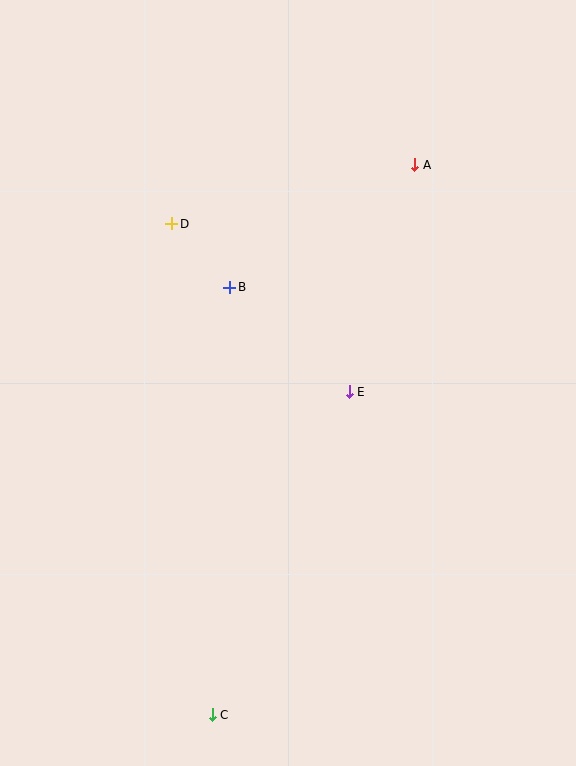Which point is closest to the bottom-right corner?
Point C is closest to the bottom-right corner.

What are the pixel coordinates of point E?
Point E is at (349, 392).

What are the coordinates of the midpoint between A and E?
The midpoint between A and E is at (382, 278).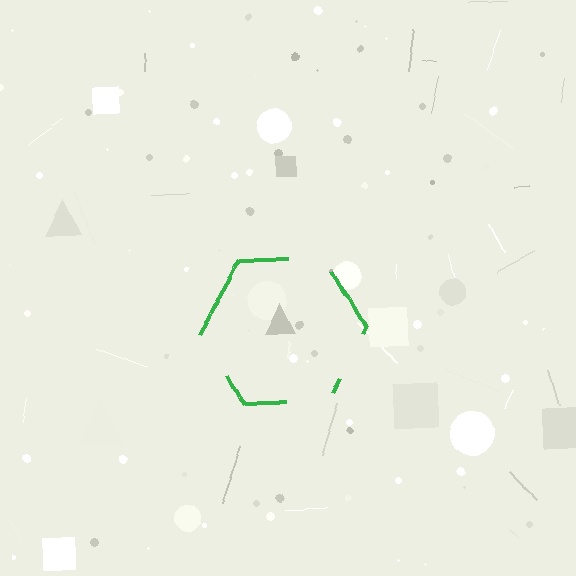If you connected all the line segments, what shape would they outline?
They would outline a hexagon.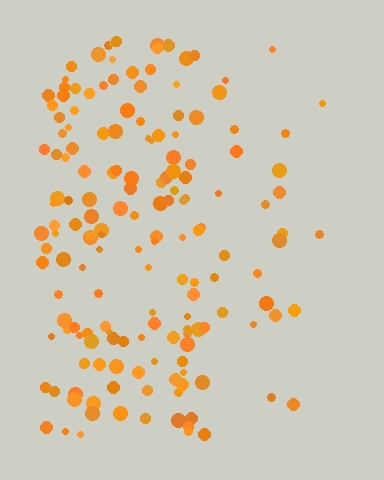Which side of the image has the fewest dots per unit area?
The right.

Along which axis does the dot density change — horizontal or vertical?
Horizontal.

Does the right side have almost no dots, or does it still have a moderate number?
Still a moderate number, just noticeably fewer than the left.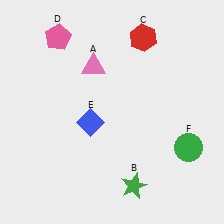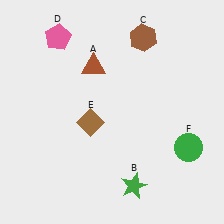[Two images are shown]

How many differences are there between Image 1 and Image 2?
There are 3 differences between the two images.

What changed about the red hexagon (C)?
In Image 1, C is red. In Image 2, it changed to brown.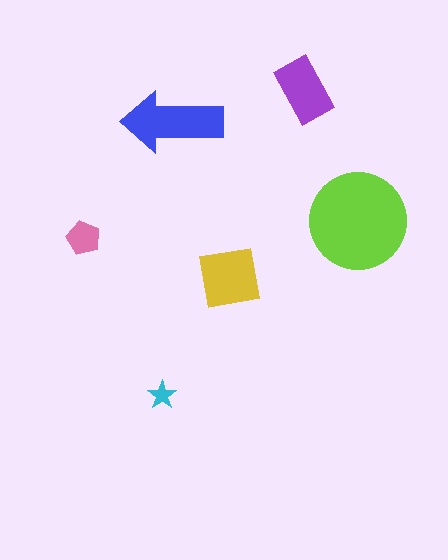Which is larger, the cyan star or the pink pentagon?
The pink pentagon.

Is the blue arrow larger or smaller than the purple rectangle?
Larger.